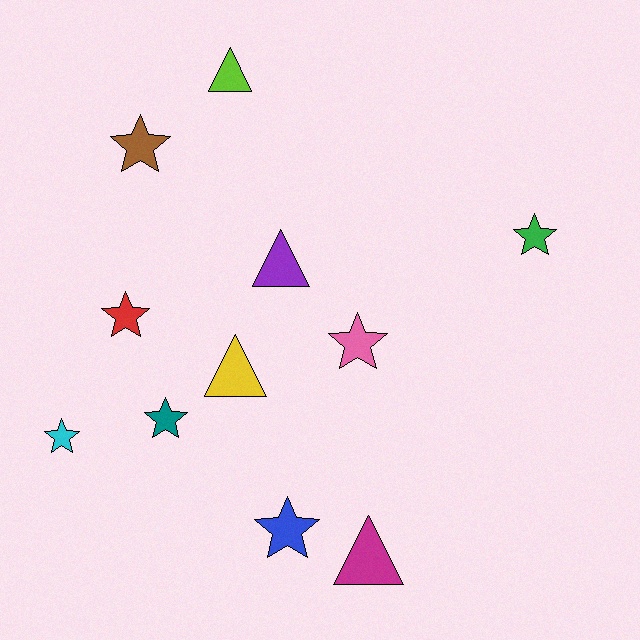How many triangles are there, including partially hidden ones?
There are 4 triangles.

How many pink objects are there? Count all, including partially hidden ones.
There is 1 pink object.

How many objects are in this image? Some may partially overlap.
There are 11 objects.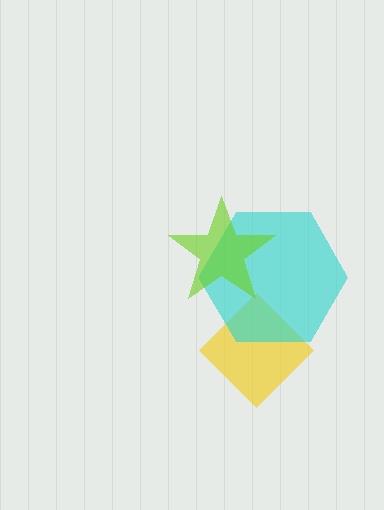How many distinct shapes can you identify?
There are 3 distinct shapes: a yellow diamond, a cyan hexagon, a lime star.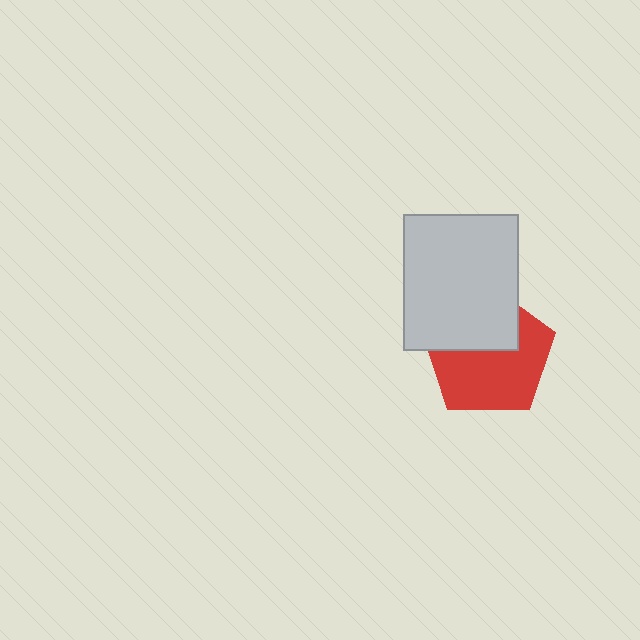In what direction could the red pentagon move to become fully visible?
The red pentagon could move down. That would shift it out from behind the light gray rectangle entirely.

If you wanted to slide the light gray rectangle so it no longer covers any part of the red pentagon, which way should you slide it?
Slide it up — that is the most direct way to separate the two shapes.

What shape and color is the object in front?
The object in front is a light gray rectangle.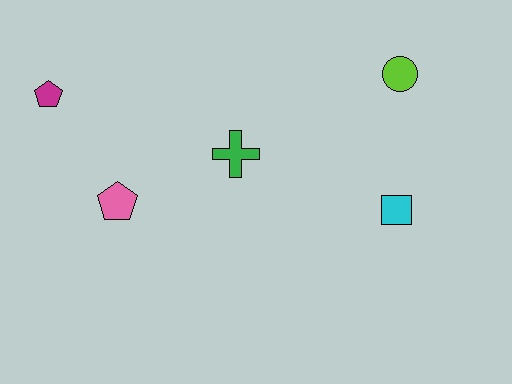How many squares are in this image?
There is 1 square.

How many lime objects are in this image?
There is 1 lime object.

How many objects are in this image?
There are 5 objects.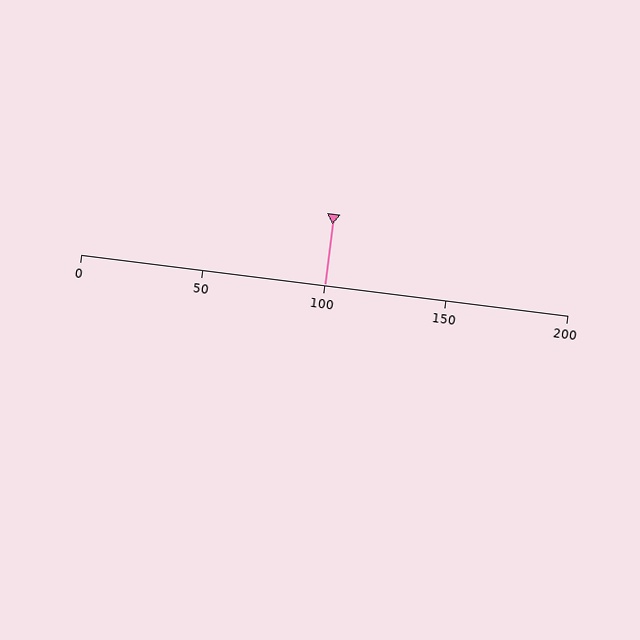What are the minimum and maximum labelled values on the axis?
The axis runs from 0 to 200.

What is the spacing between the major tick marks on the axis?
The major ticks are spaced 50 apart.